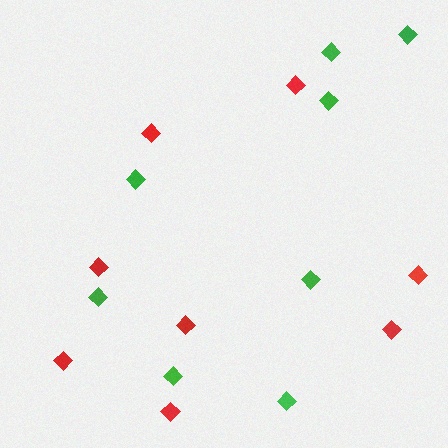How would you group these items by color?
There are 2 groups: one group of red diamonds (8) and one group of green diamonds (8).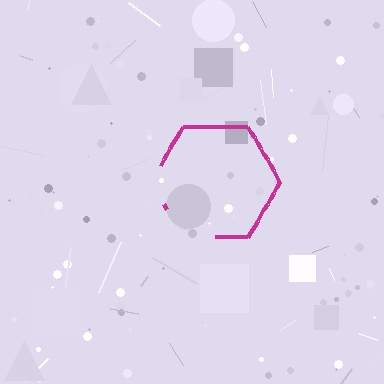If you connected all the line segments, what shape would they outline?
They would outline a hexagon.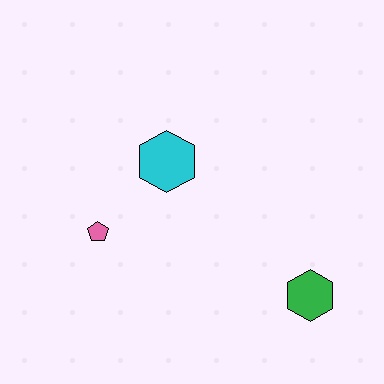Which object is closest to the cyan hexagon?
The pink pentagon is closest to the cyan hexagon.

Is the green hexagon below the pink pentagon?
Yes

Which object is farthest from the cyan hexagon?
The green hexagon is farthest from the cyan hexagon.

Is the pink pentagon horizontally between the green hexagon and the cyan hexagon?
No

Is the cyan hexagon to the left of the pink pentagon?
No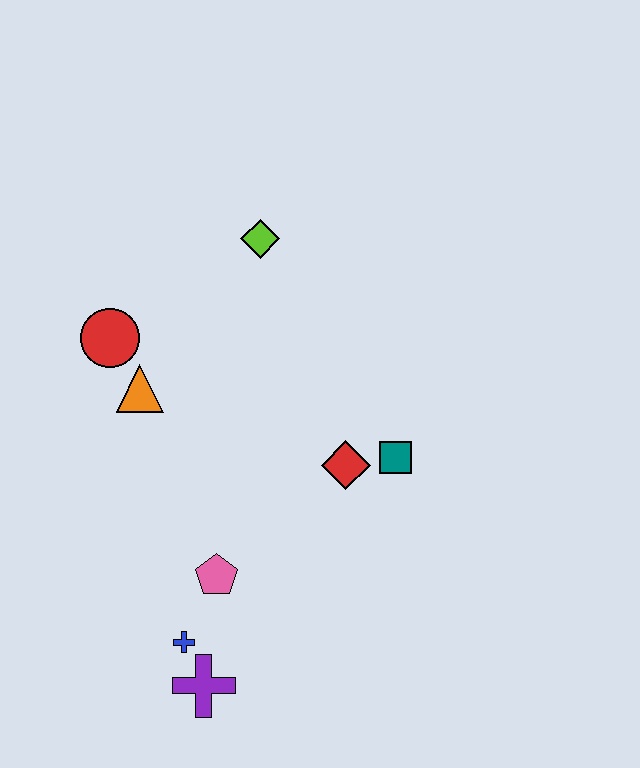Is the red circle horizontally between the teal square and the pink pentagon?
No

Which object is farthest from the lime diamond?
The purple cross is farthest from the lime diamond.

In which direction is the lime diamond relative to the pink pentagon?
The lime diamond is above the pink pentagon.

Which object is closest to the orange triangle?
The red circle is closest to the orange triangle.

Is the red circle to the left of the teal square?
Yes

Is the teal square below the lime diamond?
Yes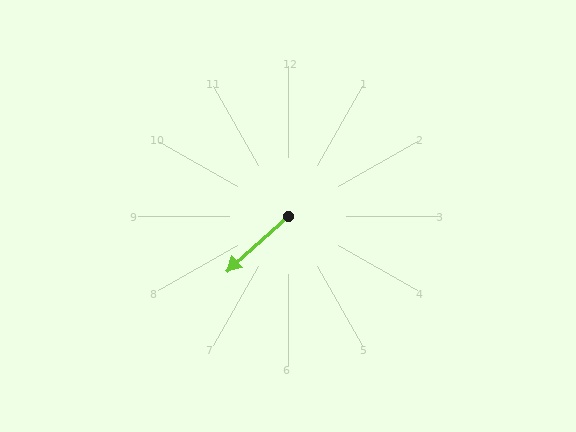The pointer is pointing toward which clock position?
Roughly 8 o'clock.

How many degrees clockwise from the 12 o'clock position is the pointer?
Approximately 228 degrees.